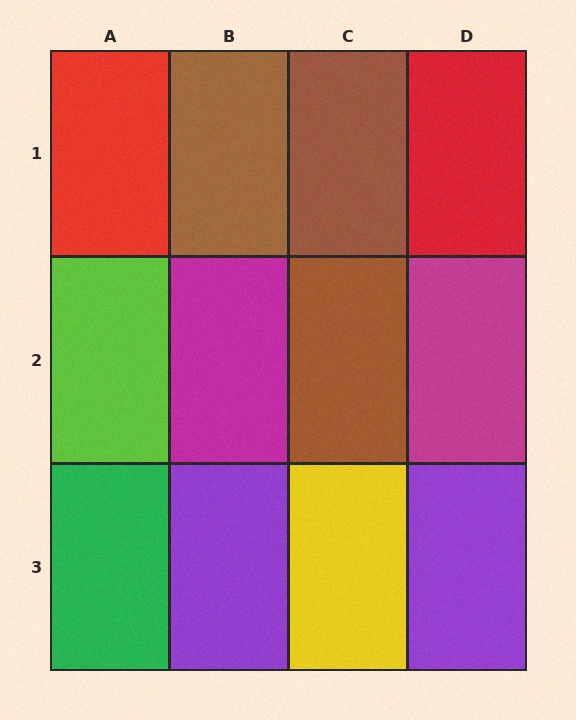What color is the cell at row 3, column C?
Yellow.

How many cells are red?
2 cells are red.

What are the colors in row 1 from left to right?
Red, brown, brown, red.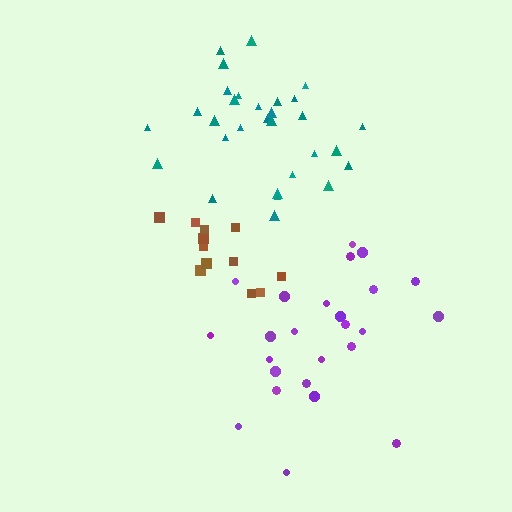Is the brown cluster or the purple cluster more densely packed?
Brown.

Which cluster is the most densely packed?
Brown.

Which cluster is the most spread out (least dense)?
Purple.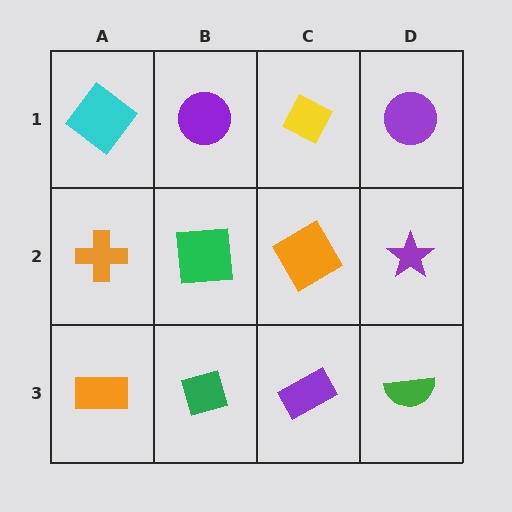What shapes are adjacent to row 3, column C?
An orange diamond (row 2, column C), a green diamond (row 3, column B), a green semicircle (row 3, column D).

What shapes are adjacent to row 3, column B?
A green square (row 2, column B), an orange rectangle (row 3, column A), a purple rectangle (row 3, column C).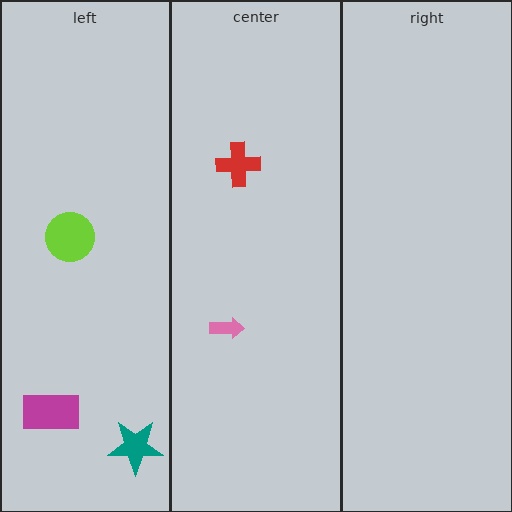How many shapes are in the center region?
2.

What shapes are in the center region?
The pink arrow, the red cross.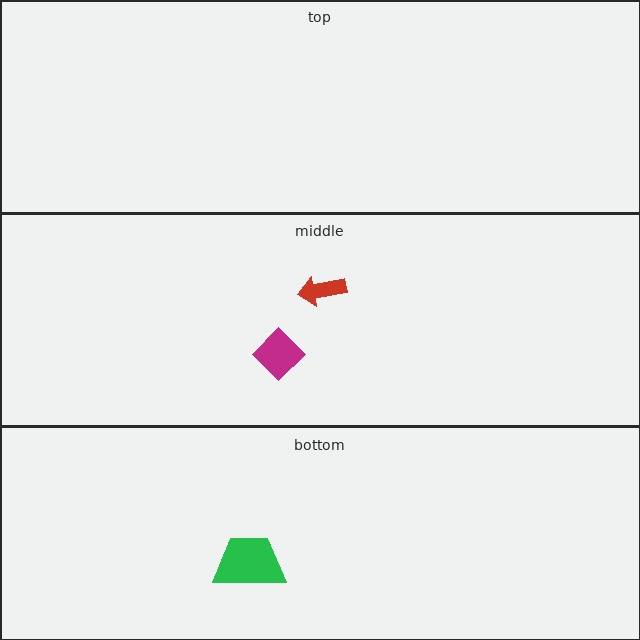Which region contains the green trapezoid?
The bottom region.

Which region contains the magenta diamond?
The middle region.